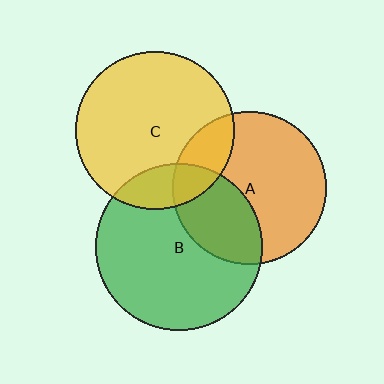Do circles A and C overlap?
Yes.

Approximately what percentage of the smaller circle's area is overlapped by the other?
Approximately 20%.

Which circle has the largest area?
Circle B (green).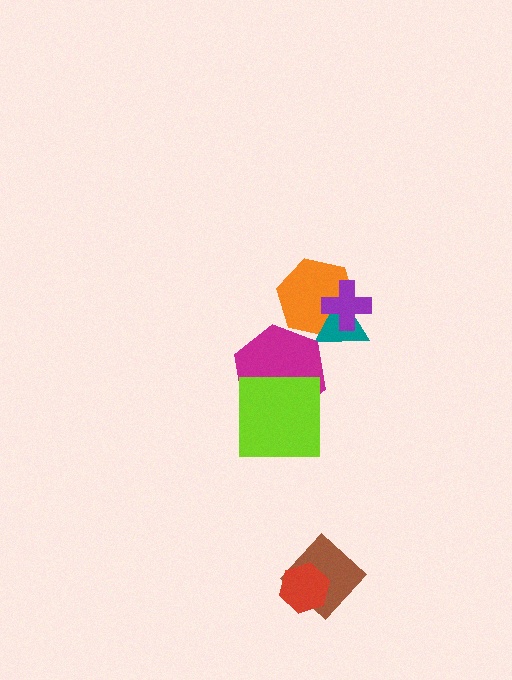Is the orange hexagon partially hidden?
Yes, it is partially covered by another shape.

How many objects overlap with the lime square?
1 object overlaps with the lime square.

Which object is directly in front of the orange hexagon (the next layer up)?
The teal triangle is directly in front of the orange hexagon.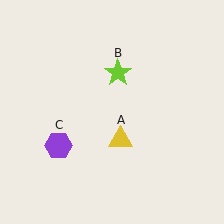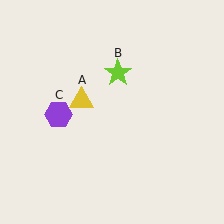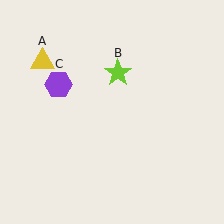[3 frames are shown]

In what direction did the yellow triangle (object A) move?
The yellow triangle (object A) moved up and to the left.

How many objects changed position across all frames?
2 objects changed position: yellow triangle (object A), purple hexagon (object C).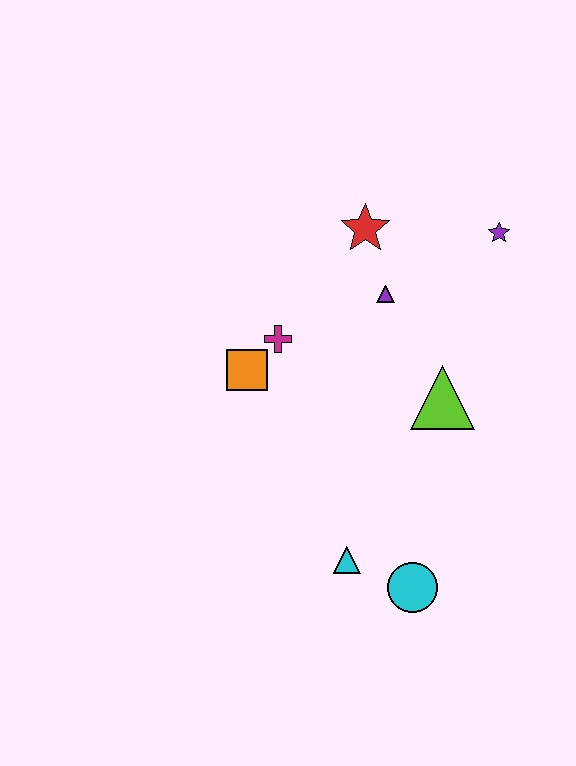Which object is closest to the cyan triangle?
The cyan circle is closest to the cyan triangle.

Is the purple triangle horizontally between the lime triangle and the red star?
Yes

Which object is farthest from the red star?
The cyan circle is farthest from the red star.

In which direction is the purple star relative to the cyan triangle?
The purple star is above the cyan triangle.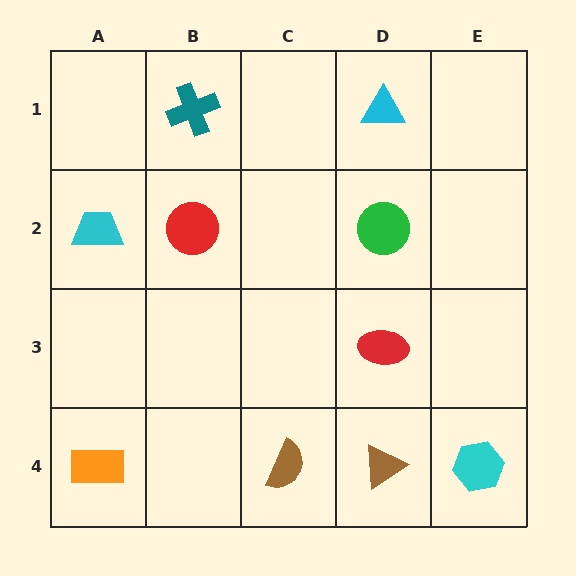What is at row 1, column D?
A cyan triangle.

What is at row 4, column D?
A brown triangle.